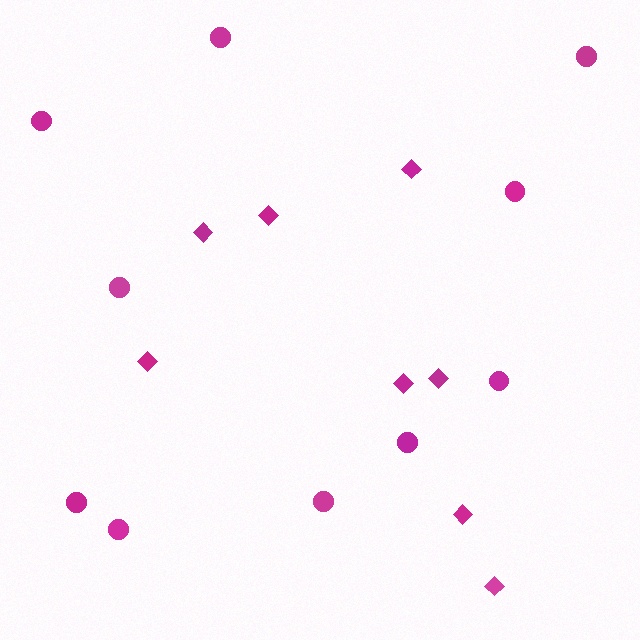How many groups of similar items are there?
There are 2 groups: one group of diamonds (8) and one group of circles (10).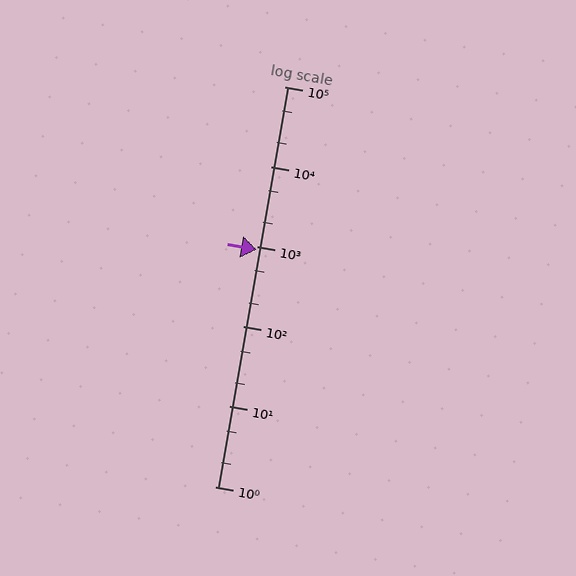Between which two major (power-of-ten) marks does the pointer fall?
The pointer is between 100 and 1000.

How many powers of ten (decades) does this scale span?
The scale spans 5 decades, from 1 to 100000.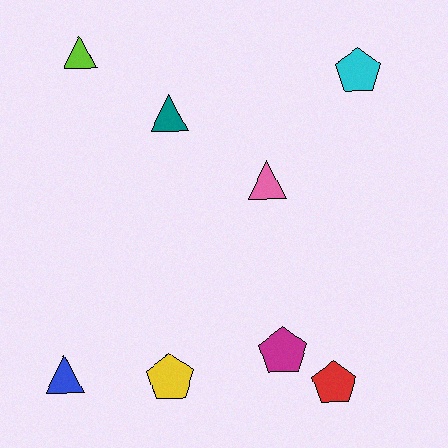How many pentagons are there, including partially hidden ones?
There are 4 pentagons.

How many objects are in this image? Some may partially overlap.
There are 8 objects.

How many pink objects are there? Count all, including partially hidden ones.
There is 1 pink object.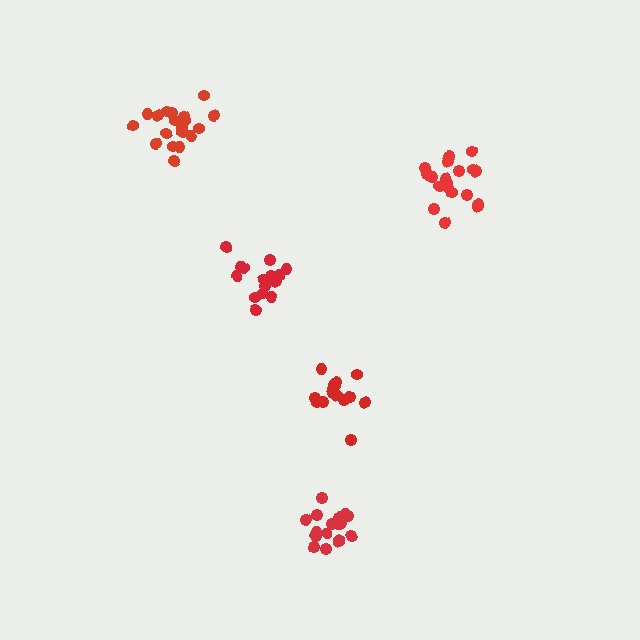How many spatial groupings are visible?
There are 5 spatial groupings.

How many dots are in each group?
Group 1: 17 dots, Group 2: 20 dots, Group 3: 16 dots, Group 4: 17 dots, Group 5: 20 dots (90 total).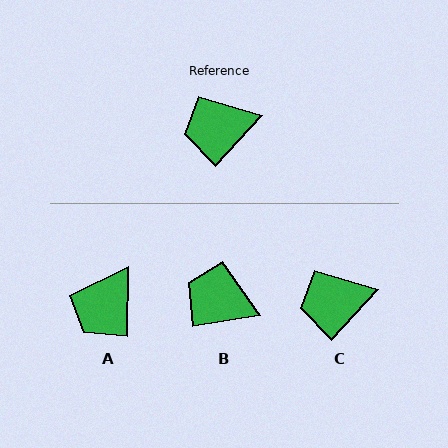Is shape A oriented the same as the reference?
No, it is off by about 42 degrees.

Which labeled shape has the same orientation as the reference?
C.